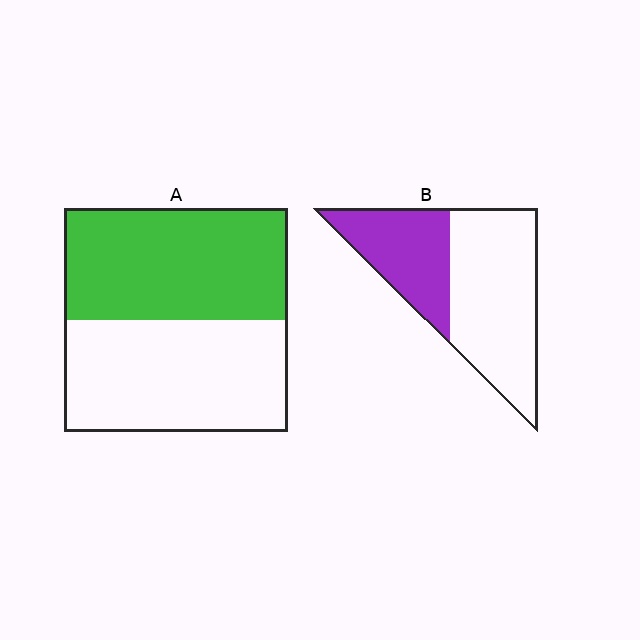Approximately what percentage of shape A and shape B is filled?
A is approximately 50% and B is approximately 35%.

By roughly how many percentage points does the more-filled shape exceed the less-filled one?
By roughly 15 percentage points (A over B).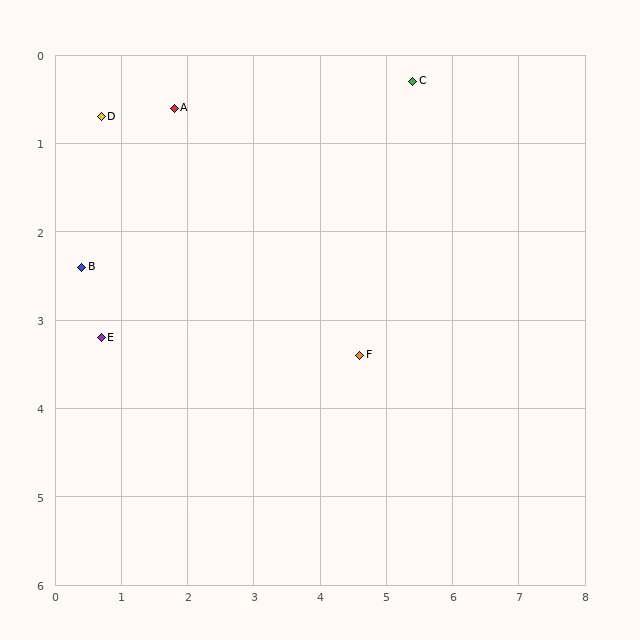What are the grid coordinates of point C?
Point C is at approximately (5.4, 0.3).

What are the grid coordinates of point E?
Point E is at approximately (0.7, 3.2).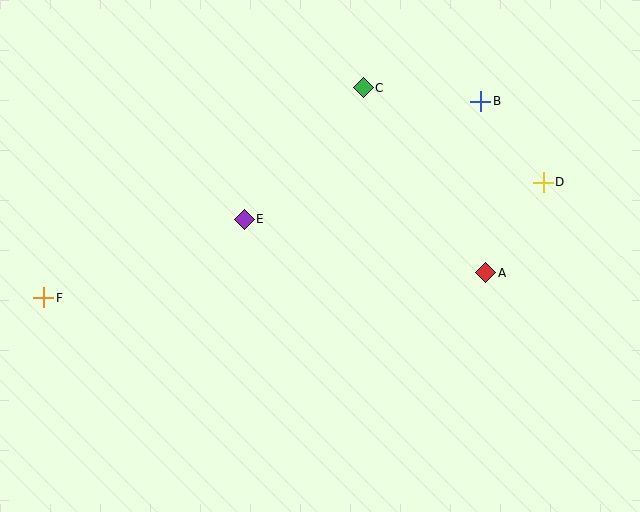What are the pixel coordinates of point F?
Point F is at (44, 298).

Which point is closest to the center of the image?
Point E at (244, 219) is closest to the center.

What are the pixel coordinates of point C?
Point C is at (363, 88).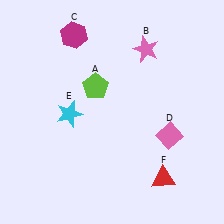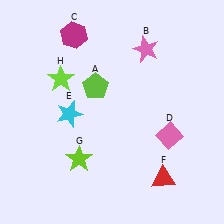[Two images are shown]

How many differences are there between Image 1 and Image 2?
There are 2 differences between the two images.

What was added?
A lime star (G), a lime star (H) were added in Image 2.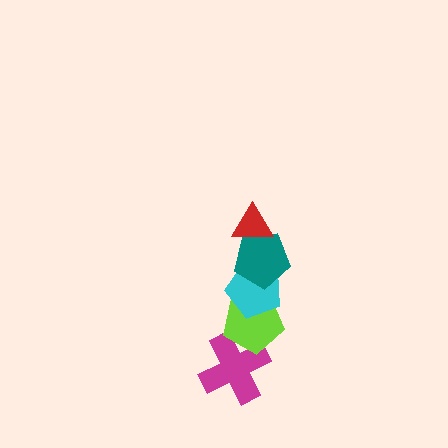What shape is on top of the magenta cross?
The lime pentagon is on top of the magenta cross.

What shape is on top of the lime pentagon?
The cyan pentagon is on top of the lime pentagon.